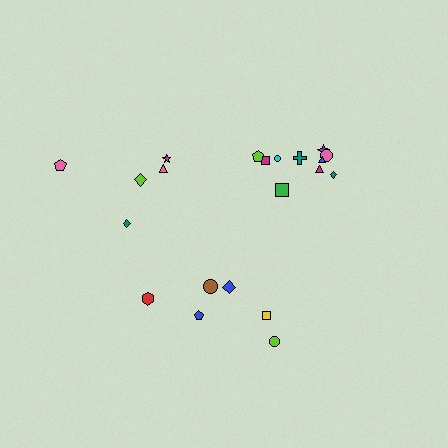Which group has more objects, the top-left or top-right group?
The top-right group.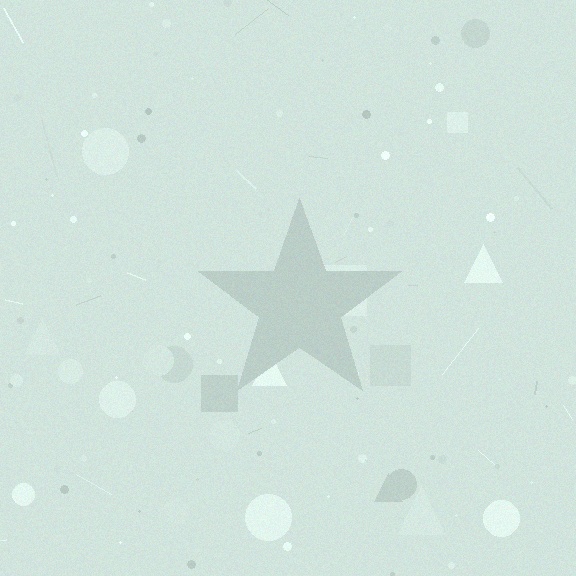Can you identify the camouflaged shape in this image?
The camouflaged shape is a star.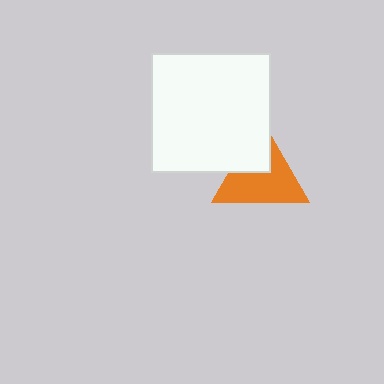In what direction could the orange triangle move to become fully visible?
The orange triangle could move toward the lower-right. That would shift it out from behind the white square entirely.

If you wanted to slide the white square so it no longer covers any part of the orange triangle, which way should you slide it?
Slide it toward the upper-left — that is the most direct way to separate the two shapes.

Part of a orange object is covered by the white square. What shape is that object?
It is a triangle.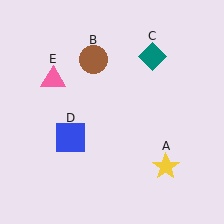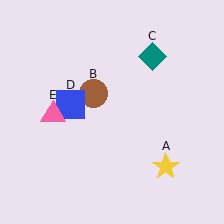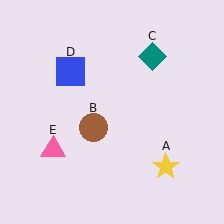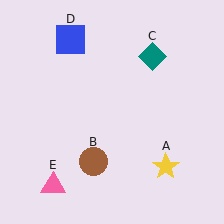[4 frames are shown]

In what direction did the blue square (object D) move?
The blue square (object D) moved up.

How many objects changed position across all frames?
3 objects changed position: brown circle (object B), blue square (object D), pink triangle (object E).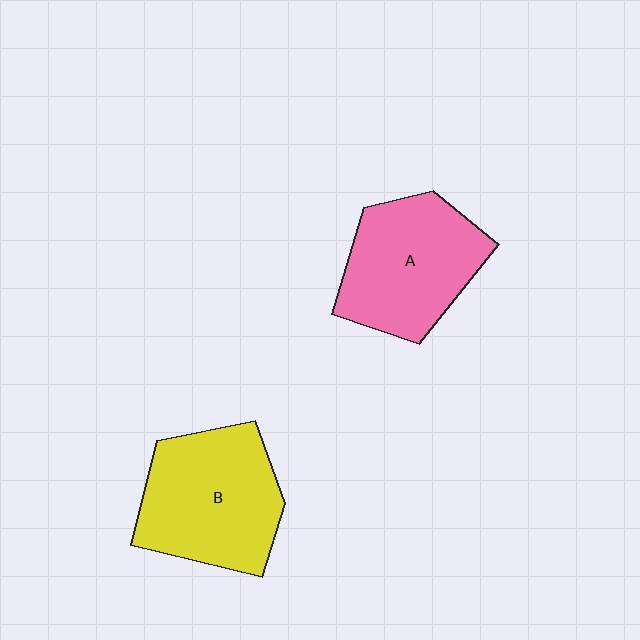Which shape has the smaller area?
Shape A (pink).